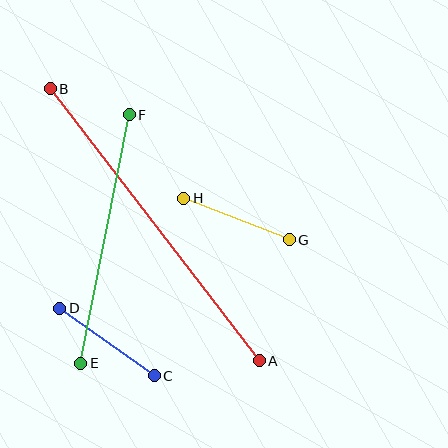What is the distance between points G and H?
The distance is approximately 113 pixels.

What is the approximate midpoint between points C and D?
The midpoint is at approximately (107, 342) pixels.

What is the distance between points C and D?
The distance is approximately 116 pixels.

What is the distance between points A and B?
The distance is approximately 343 pixels.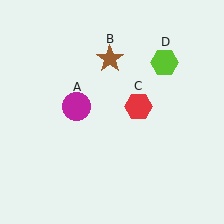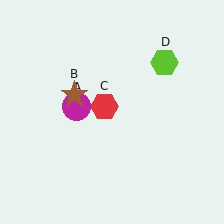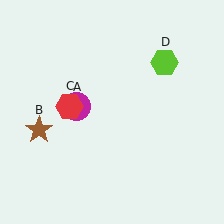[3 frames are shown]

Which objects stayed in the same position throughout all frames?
Magenta circle (object A) and lime hexagon (object D) remained stationary.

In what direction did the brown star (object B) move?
The brown star (object B) moved down and to the left.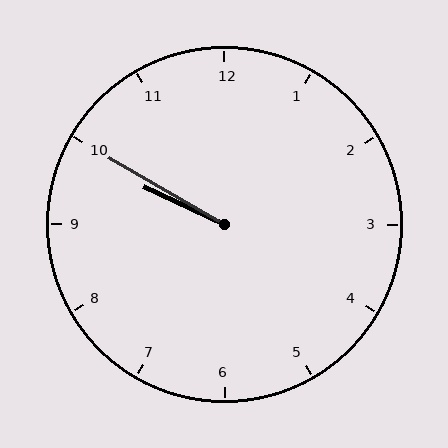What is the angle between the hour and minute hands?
Approximately 5 degrees.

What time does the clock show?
9:50.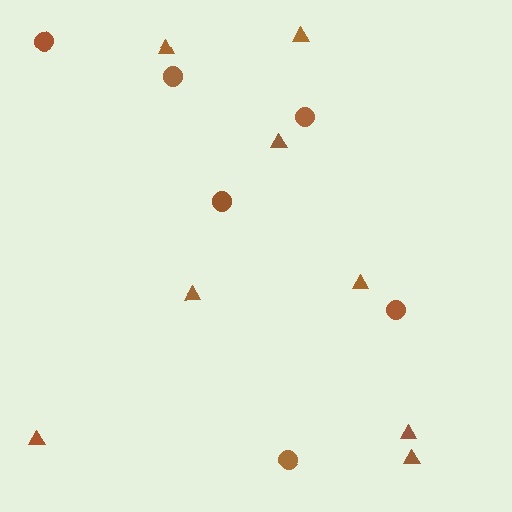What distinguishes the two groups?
There are 2 groups: one group of triangles (8) and one group of circles (6).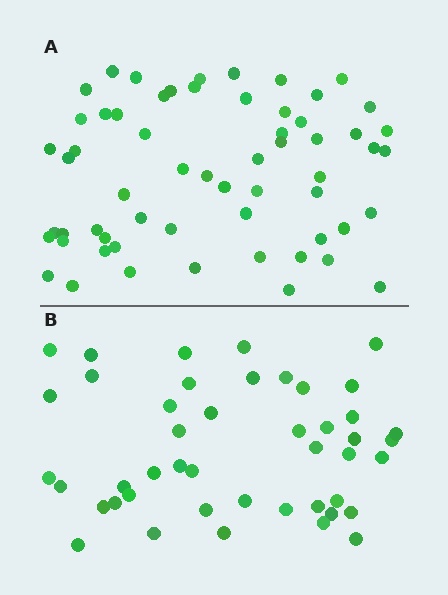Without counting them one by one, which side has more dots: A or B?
Region A (the top region) has more dots.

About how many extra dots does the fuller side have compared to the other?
Region A has approximately 15 more dots than region B.